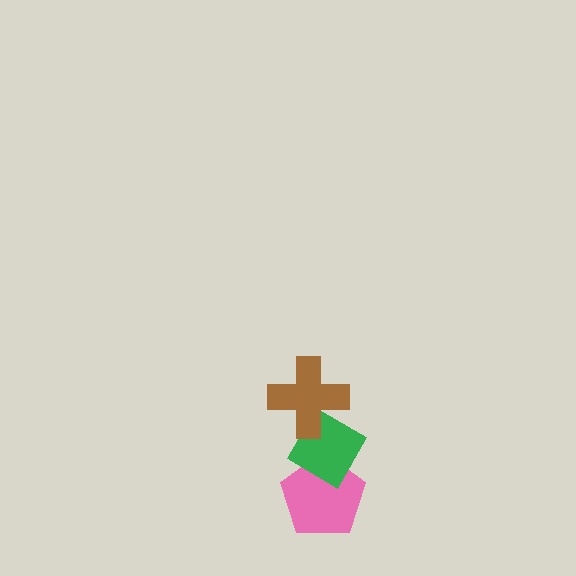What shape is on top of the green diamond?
The brown cross is on top of the green diamond.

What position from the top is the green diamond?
The green diamond is 2nd from the top.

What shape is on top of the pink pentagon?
The green diamond is on top of the pink pentagon.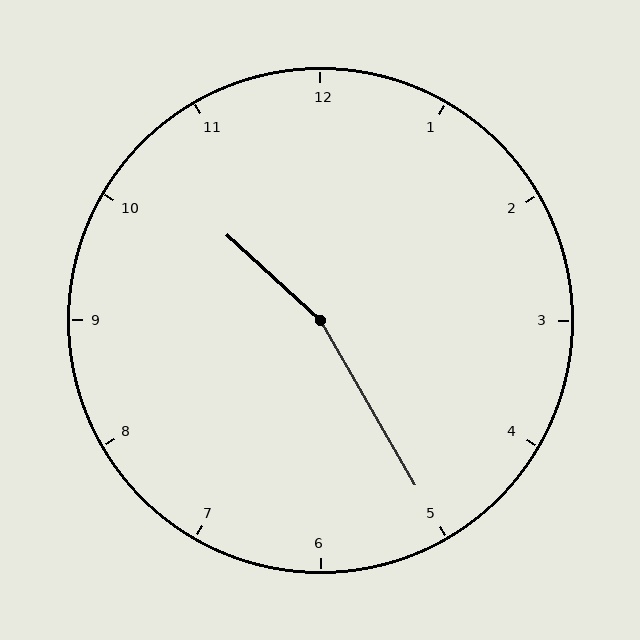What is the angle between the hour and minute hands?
Approximately 162 degrees.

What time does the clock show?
10:25.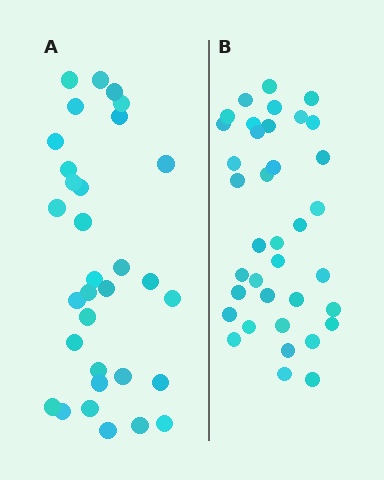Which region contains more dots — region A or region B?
Region B (the right region) has more dots.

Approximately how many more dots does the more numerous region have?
Region B has about 5 more dots than region A.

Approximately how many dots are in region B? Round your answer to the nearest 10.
About 40 dots. (The exact count is 37, which rounds to 40.)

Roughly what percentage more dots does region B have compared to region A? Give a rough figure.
About 15% more.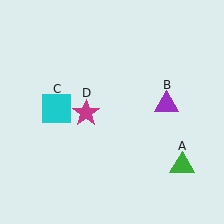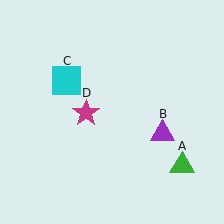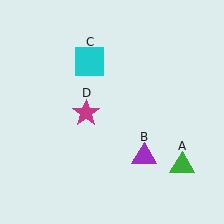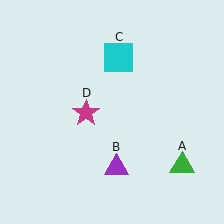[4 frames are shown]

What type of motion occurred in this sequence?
The purple triangle (object B), cyan square (object C) rotated clockwise around the center of the scene.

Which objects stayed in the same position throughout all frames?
Green triangle (object A) and magenta star (object D) remained stationary.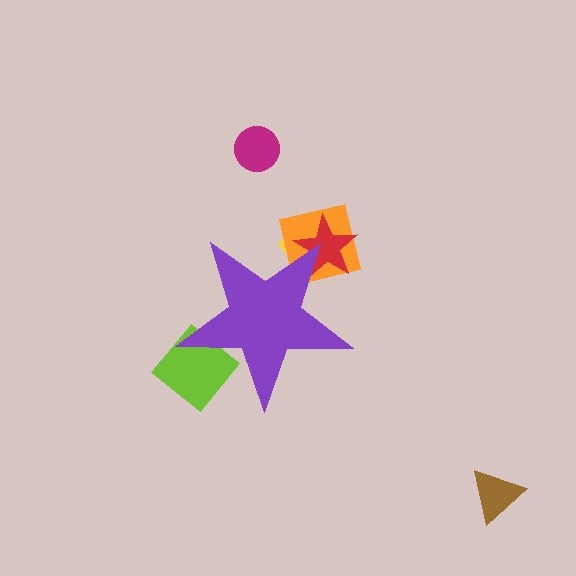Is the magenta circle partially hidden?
No, the magenta circle is fully visible.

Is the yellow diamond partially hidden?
Yes, the yellow diamond is partially hidden behind the purple star.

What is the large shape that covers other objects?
A purple star.